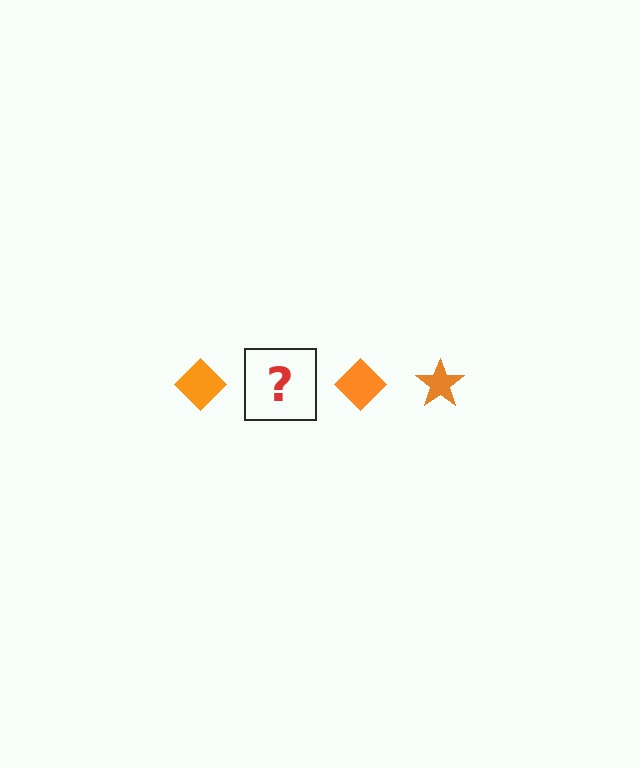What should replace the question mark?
The question mark should be replaced with an orange star.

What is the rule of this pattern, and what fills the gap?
The rule is that the pattern cycles through diamond, star shapes in orange. The gap should be filled with an orange star.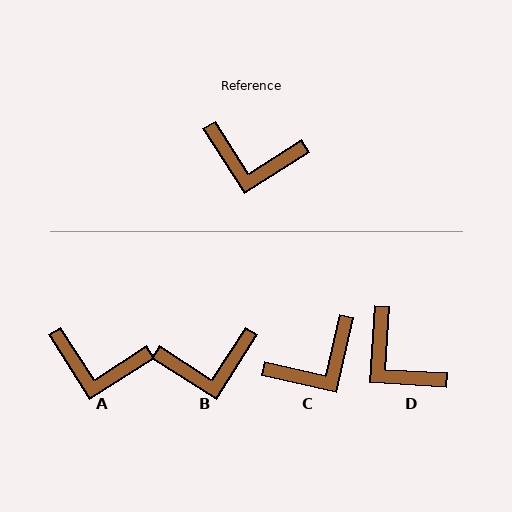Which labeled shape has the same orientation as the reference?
A.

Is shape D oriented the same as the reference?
No, it is off by about 36 degrees.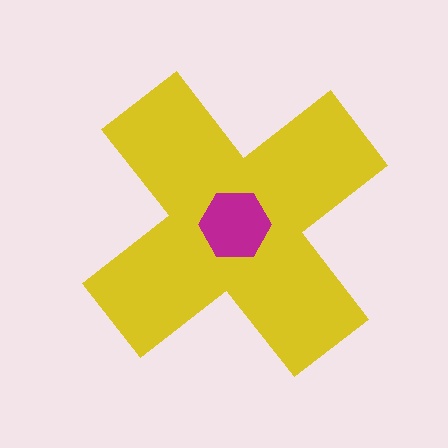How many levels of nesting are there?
2.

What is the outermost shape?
The yellow cross.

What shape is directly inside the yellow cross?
The magenta hexagon.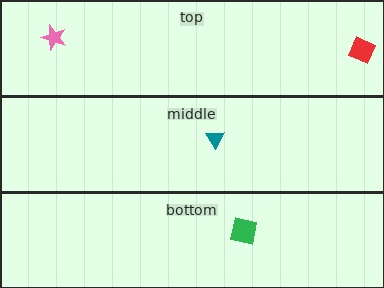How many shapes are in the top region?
2.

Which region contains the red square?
The top region.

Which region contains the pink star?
The top region.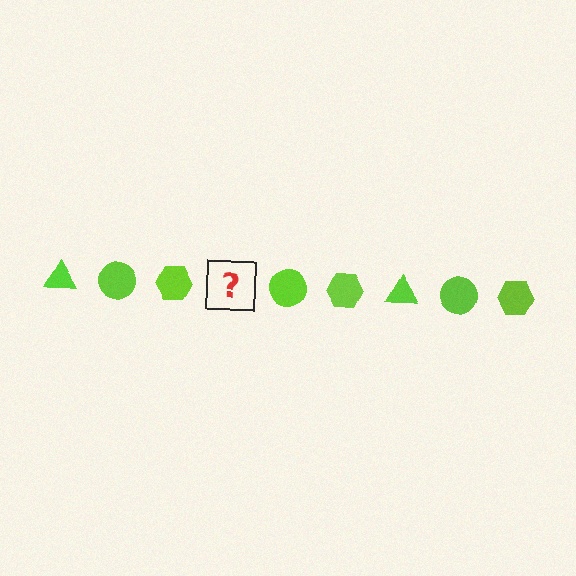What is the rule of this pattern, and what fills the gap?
The rule is that the pattern cycles through triangle, circle, hexagon shapes in lime. The gap should be filled with a lime triangle.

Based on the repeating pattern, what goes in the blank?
The blank should be a lime triangle.